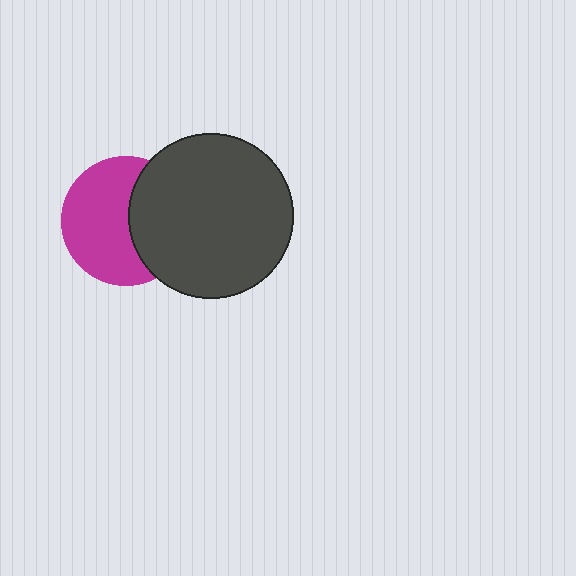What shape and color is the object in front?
The object in front is a dark gray circle.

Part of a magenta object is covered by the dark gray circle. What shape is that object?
It is a circle.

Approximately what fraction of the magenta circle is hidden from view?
Roughly 40% of the magenta circle is hidden behind the dark gray circle.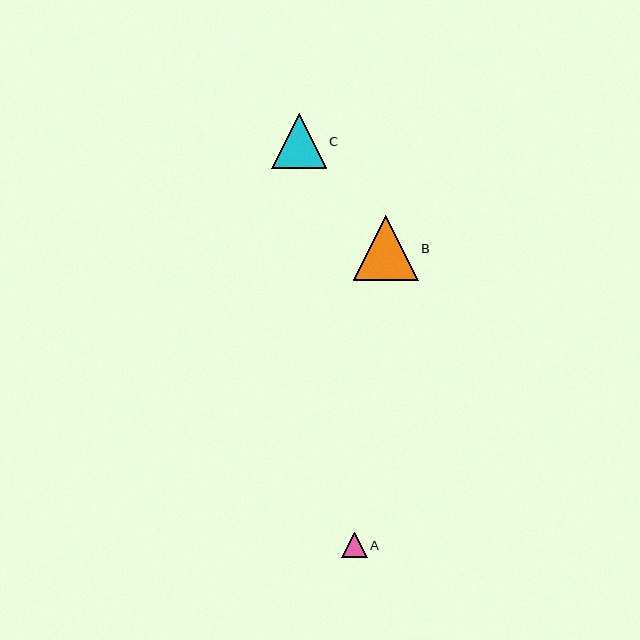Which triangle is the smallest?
Triangle A is the smallest with a size of approximately 25 pixels.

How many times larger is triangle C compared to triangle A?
Triangle C is approximately 2.2 times the size of triangle A.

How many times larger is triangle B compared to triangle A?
Triangle B is approximately 2.6 times the size of triangle A.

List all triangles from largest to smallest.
From largest to smallest: B, C, A.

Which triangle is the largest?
Triangle B is the largest with a size of approximately 64 pixels.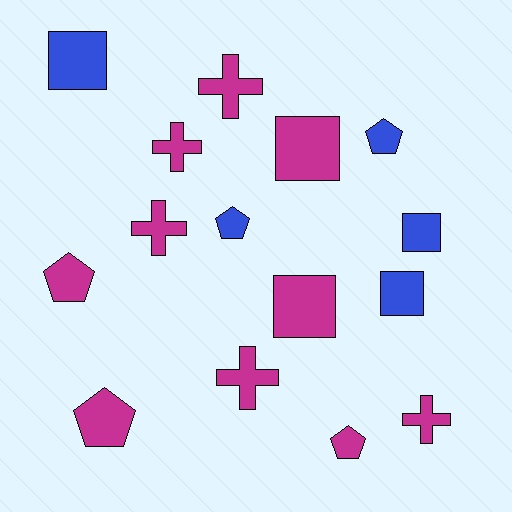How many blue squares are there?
There are 3 blue squares.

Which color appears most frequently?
Magenta, with 10 objects.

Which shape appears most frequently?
Pentagon, with 5 objects.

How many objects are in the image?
There are 15 objects.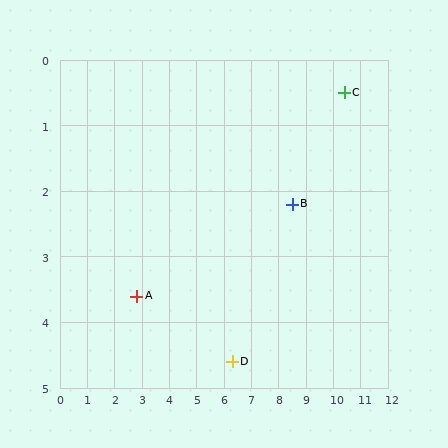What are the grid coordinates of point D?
Point D is at approximately (6.3, 4.6).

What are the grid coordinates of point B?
Point B is at approximately (8.5, 2.2).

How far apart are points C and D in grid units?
Points C and D are about 5.8 grid units apart.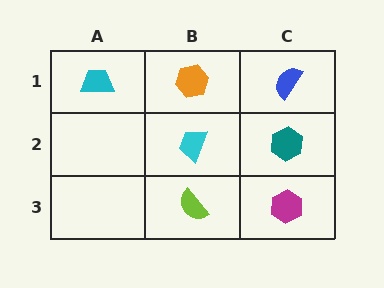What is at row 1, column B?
An orange hexagon.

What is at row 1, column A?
A cyan trapezoid.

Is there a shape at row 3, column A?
No, that cell is empty.